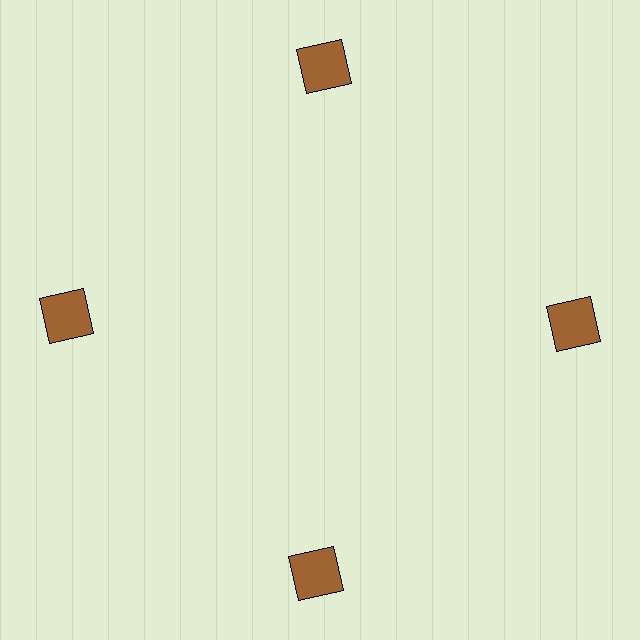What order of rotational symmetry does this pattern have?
This pattern has 4-fold rotational symmetry.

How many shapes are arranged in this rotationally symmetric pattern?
There are 4 shapes, arranged in 4 groups of 1.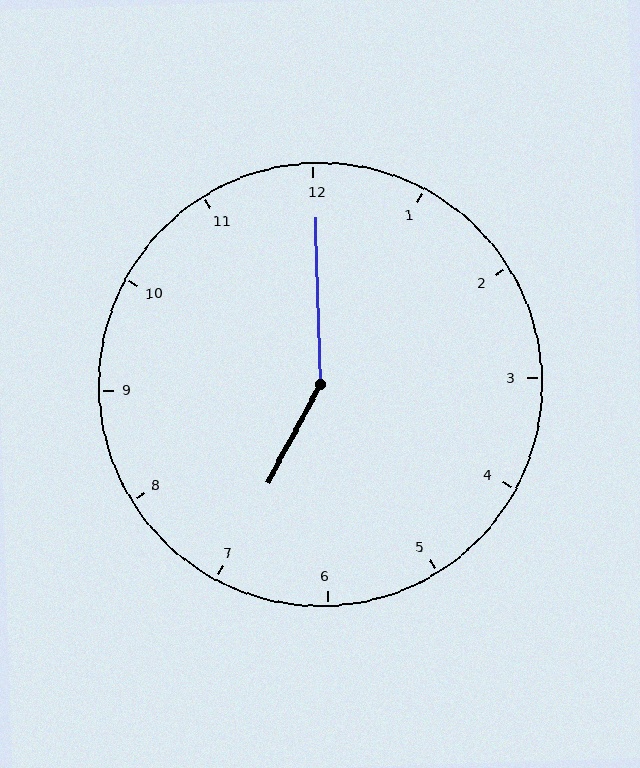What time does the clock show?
7:00.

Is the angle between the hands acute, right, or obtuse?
It is obtuse.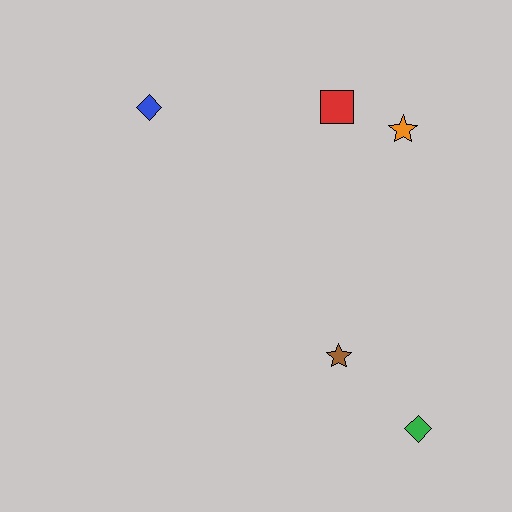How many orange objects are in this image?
There is 1 orange object.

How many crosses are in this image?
There are no crosses.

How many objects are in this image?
There are 5 objects.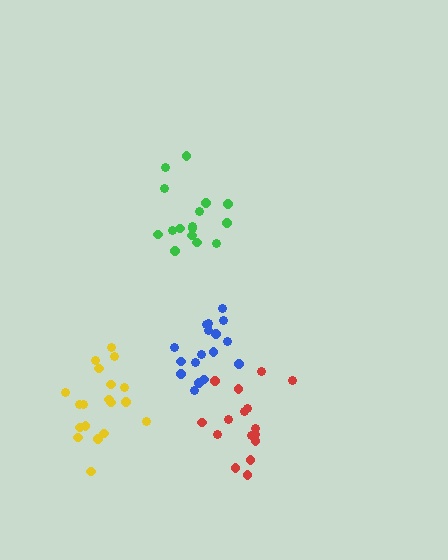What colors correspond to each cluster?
The clusters are colored: green, red, blue, yellow.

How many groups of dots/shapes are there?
There are 4 groups.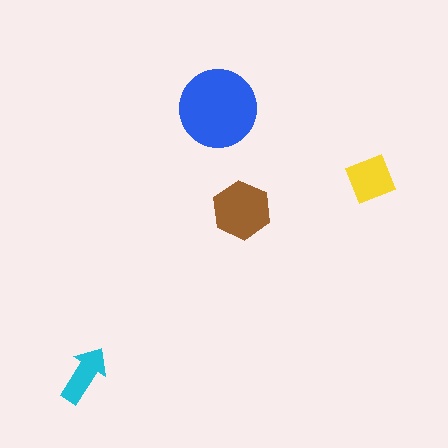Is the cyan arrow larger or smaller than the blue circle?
Smaller.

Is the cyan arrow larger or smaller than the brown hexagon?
Smaller.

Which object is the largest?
The blue circle.